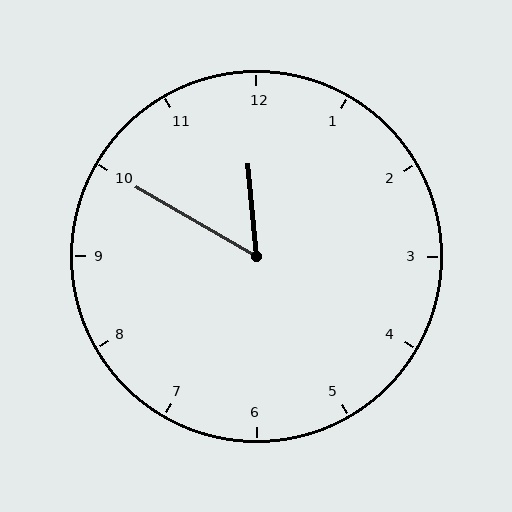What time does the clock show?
11:50.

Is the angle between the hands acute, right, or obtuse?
It is acute.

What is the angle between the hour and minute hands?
Approximately 55 degrees.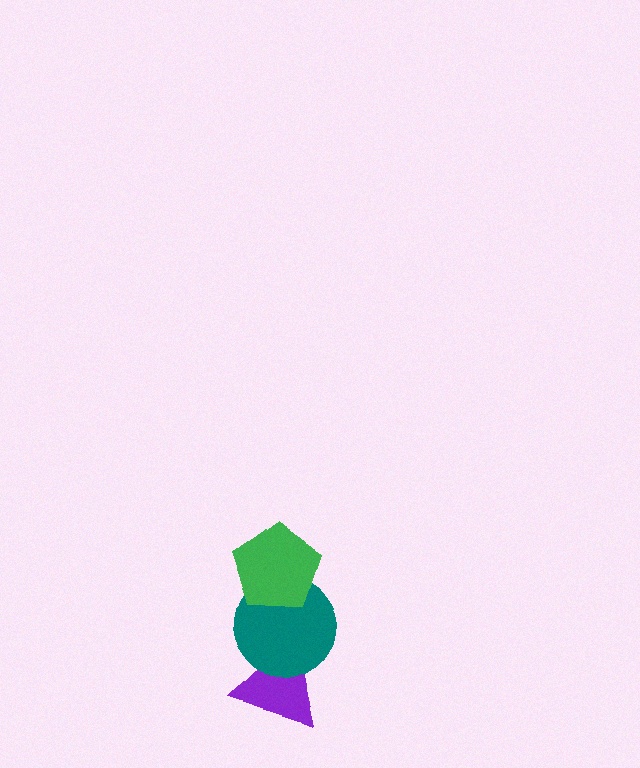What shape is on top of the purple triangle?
The teal circle is on top of the purple triangle.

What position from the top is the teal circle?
The teal circle is 2nd from the top.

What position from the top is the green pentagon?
The green pentagon is 1st from the top.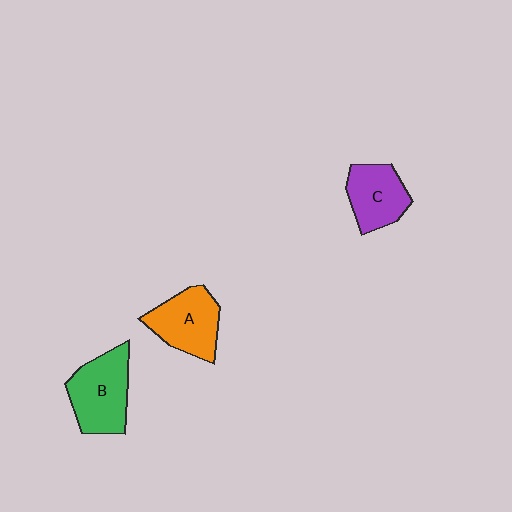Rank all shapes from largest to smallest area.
From largest to smallest: B (green), A (orange), C (purple).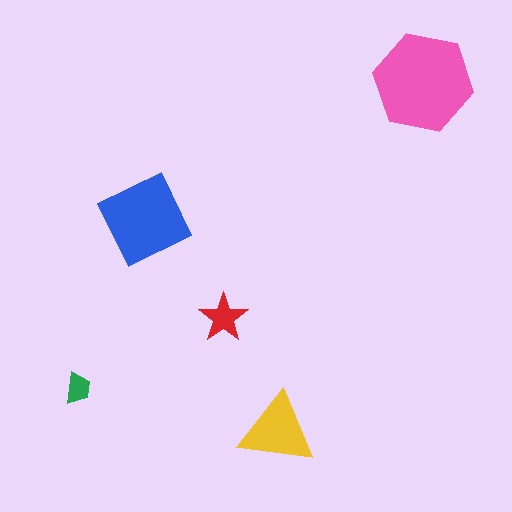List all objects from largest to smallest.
The pink hexagon, the blue square, the yellow triangle, the red star, the green trapezoid.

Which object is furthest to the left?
The green trapezoid is leftmost.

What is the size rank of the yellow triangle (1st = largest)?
3rd.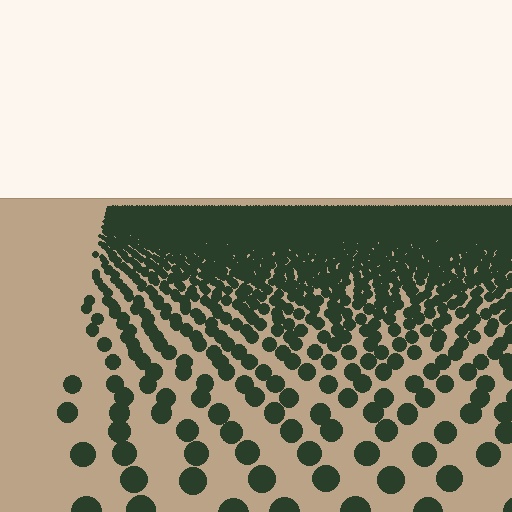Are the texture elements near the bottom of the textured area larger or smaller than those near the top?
Larger. Near the bottom, elements are closer to the viewer and appear at a bigger on-screen size.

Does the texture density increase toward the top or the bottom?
Density increases toward the top.